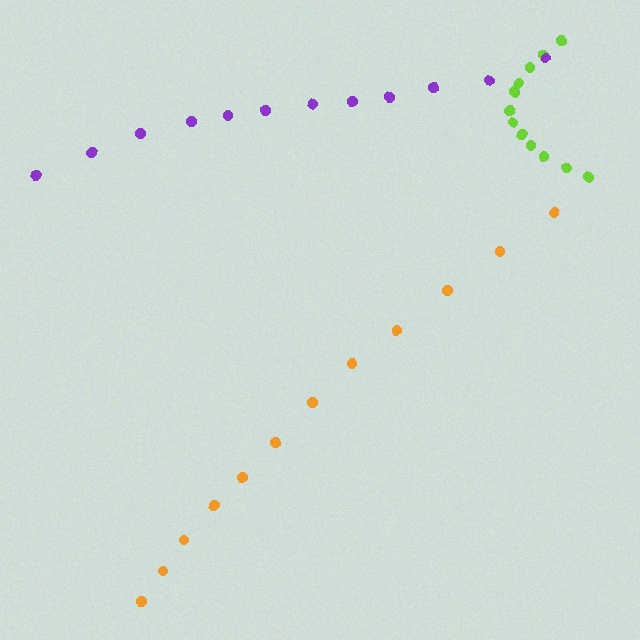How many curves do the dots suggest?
There are 3 distinct paths.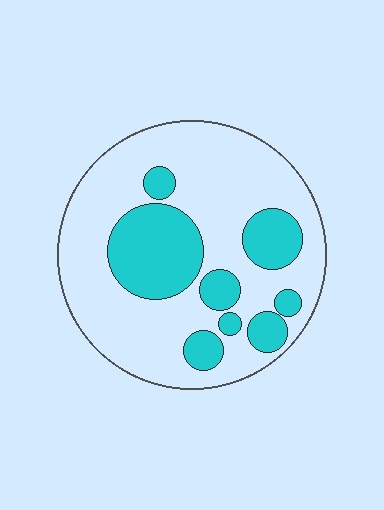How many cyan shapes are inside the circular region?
8.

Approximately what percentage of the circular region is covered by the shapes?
Approximately 30%.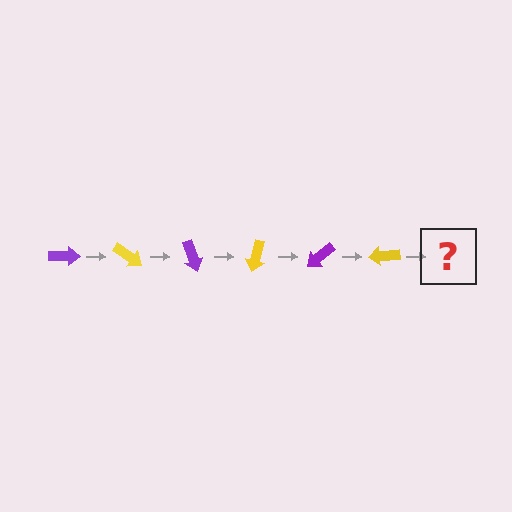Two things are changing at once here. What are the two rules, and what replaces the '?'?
The two rules are that it rotates 35 degrees each step and the color cycles through purple and yellow. The '?' should be a purple arrow, rotated 210 degrees from the start.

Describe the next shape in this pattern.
It should be a purple arrow, rotated 210 degrees from the start.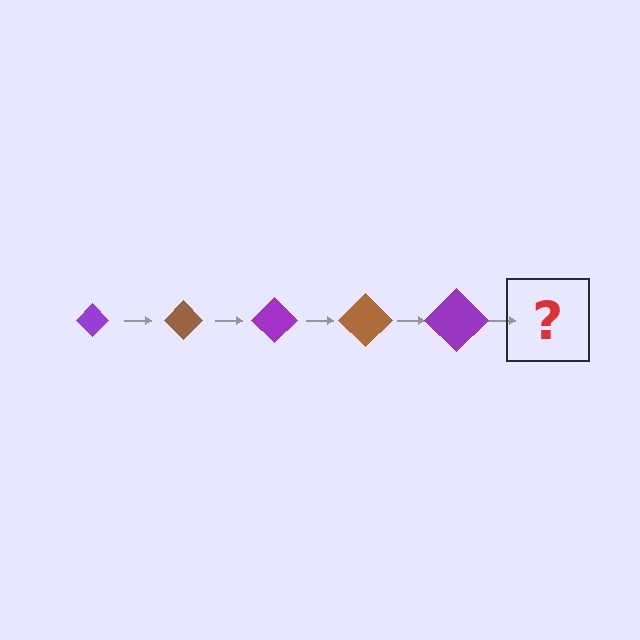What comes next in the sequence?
The next element should be a brown diamond, larger than the previous one.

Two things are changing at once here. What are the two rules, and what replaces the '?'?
The two rules are that the diamond grows larger each step and the color cycles through purple and brown. The '?' should be a brown diamond, larger than the previous one.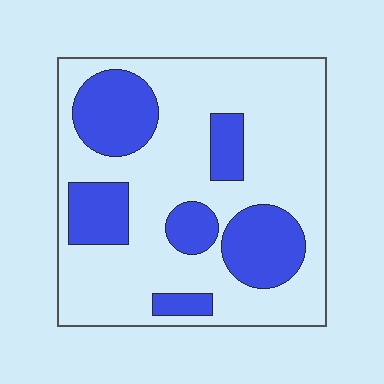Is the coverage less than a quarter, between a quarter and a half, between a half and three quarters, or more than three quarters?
Between a quarter and a half.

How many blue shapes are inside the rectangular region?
6.